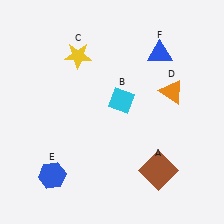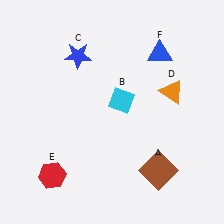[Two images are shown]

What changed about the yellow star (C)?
In Image 1, C is yellow. In Image 2, it changed to blue.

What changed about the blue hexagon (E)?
In Image 1, E is blue. In Image 2, it changed to red.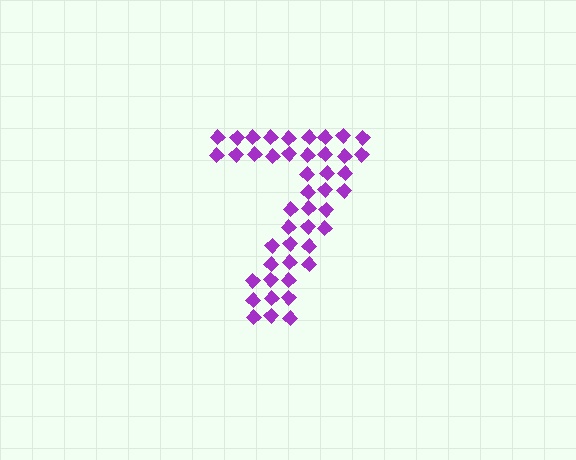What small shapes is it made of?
It is made of small diamonds.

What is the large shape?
The large shape is the digit 7.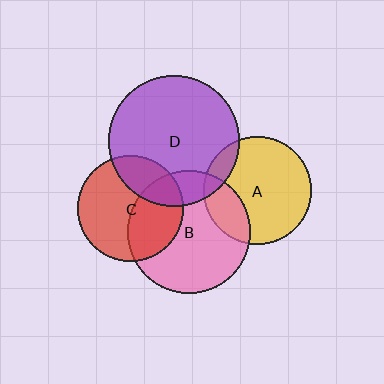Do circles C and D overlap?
Yes.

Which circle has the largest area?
Circle D (purple).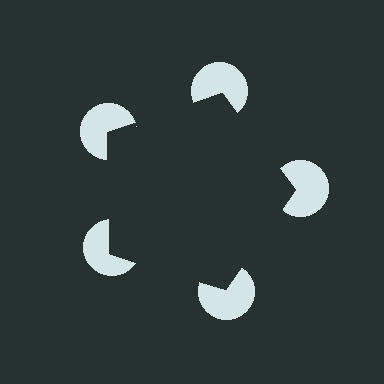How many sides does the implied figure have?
5 sides.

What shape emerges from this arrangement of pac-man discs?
An illusory pentagon — its edges are inferred from the aligned wedge cuts in the pac-man discs, not physically drawn.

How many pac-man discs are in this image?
There are 5 — one at each vertex of the illusory pentagon.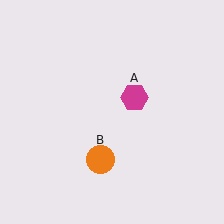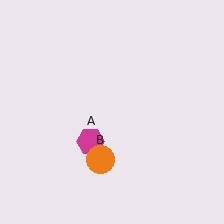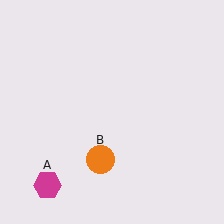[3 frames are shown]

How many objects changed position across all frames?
1 object changed position: magenta hexagon (object A).